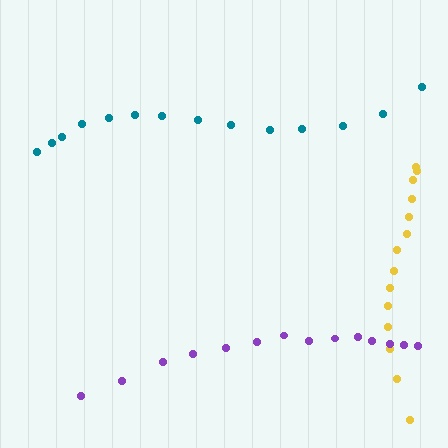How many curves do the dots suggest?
There are 3 distinct paths.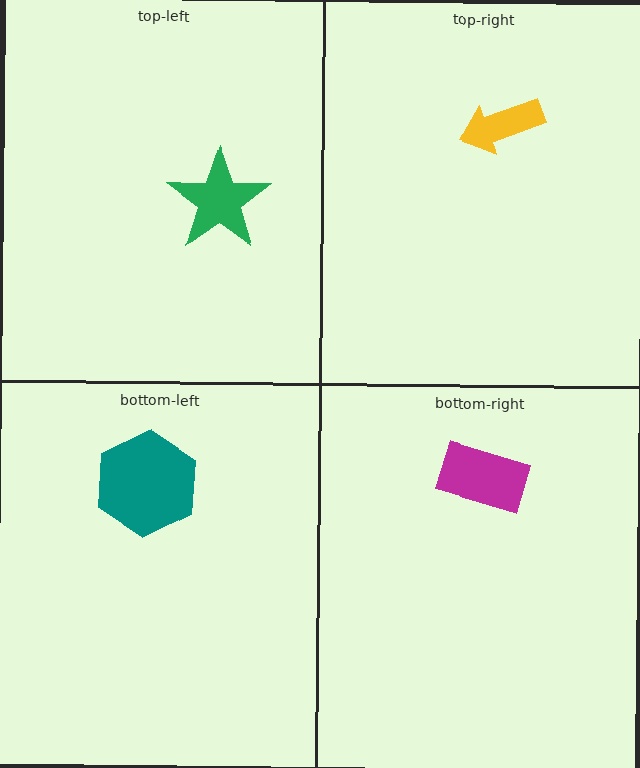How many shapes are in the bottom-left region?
1.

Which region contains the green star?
The top-left region.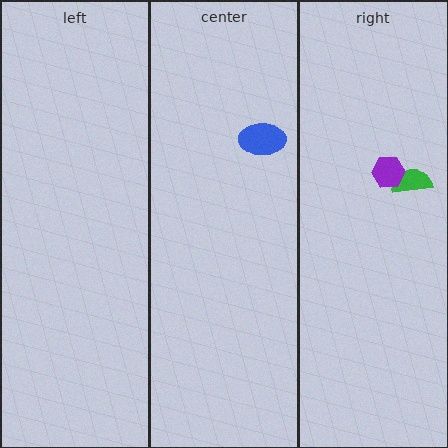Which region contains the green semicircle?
The right region.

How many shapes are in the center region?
1.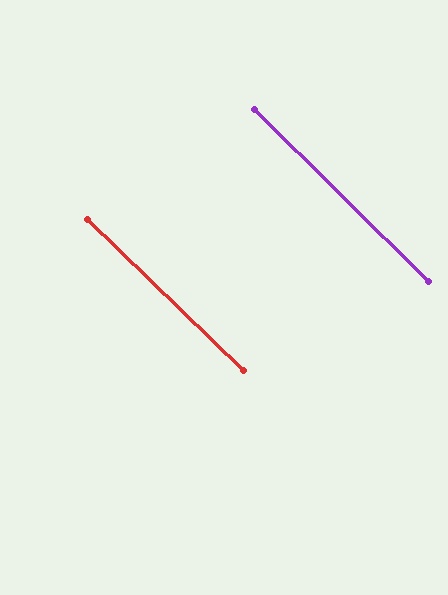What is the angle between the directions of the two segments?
Approximately 0 degrees.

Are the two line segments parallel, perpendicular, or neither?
Parallel — their directions differ by only 0.5°.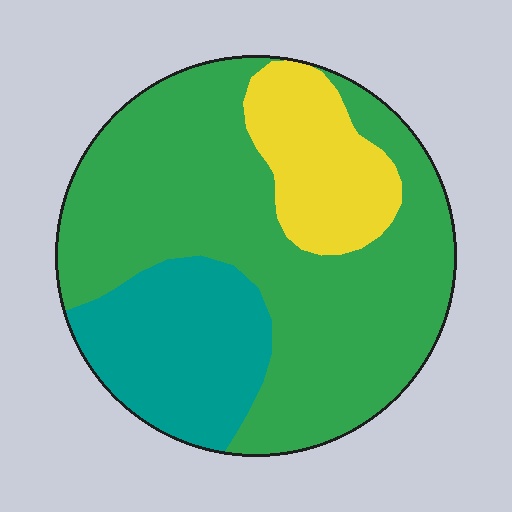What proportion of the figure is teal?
Teal covers 22% of the figure.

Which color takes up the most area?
Green, at roughly 60%.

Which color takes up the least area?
Yellow, at roughly 15%.